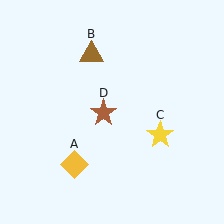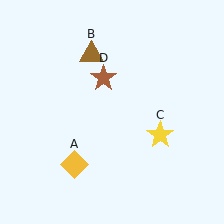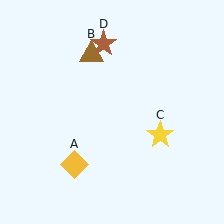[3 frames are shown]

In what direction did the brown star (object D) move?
The brown star (object D) moved up.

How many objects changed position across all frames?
1 object changed position: brown star (object D).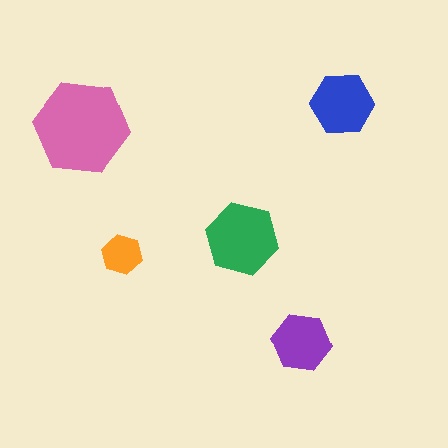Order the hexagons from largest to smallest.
the pink one, the green one, the blue one, the purple one, the orange one.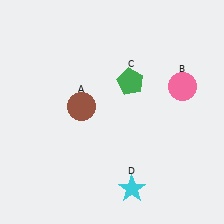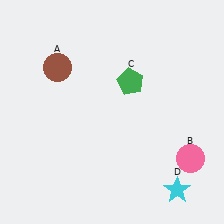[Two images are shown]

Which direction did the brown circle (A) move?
The brown circle (A) moved up.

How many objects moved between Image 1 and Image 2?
3 objects moved between the two images.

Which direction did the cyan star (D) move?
The cyan star (D) moved right.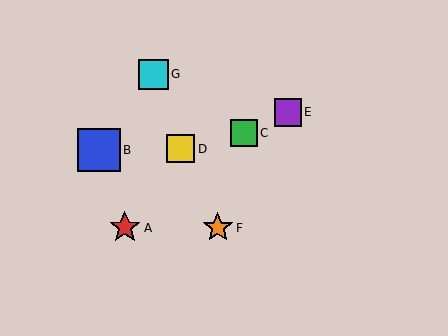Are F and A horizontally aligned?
Yes, both are at y≈228.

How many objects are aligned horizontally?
2 objects (A, F) are aligned horizontally.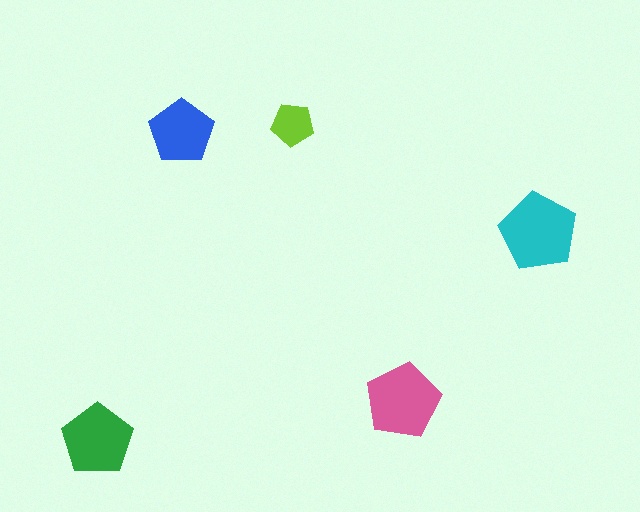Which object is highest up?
The lime pentagon is topmost.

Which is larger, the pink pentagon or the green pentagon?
The pink one.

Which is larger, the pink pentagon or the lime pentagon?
The pink one.